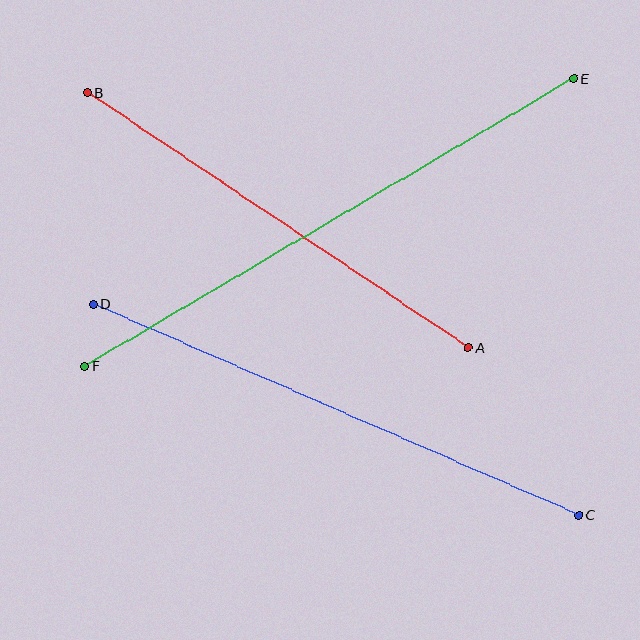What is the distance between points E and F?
The distance is approximately 567 pixels.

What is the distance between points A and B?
The distance is approximately 458 pixels.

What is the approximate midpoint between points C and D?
The midpoint is at approximately (336, 409) pixels.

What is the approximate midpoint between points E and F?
The midpoint is at approximately (329, 222) pixels.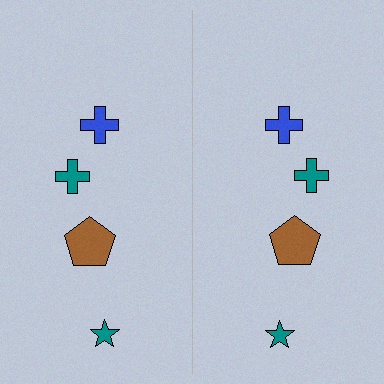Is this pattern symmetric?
Yes, this pattern has bilateral (reflection) symmetry.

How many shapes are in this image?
There are 8 shapes in this image.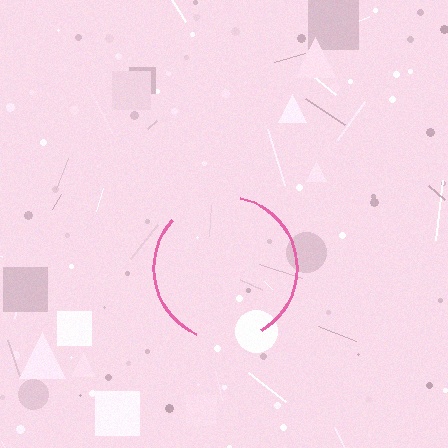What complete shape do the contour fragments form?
The contour fragments form a circle.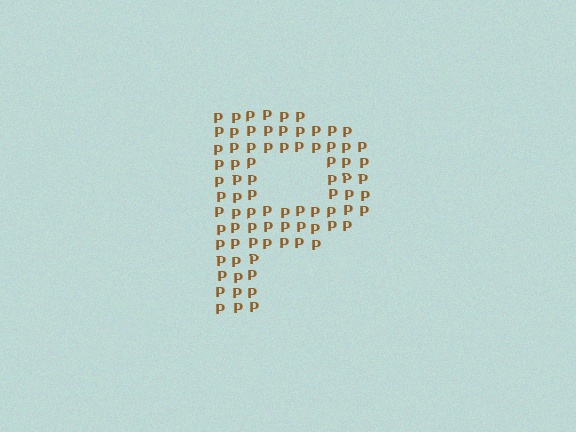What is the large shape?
The large shape is the letter P.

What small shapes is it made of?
It is made of small letter P's.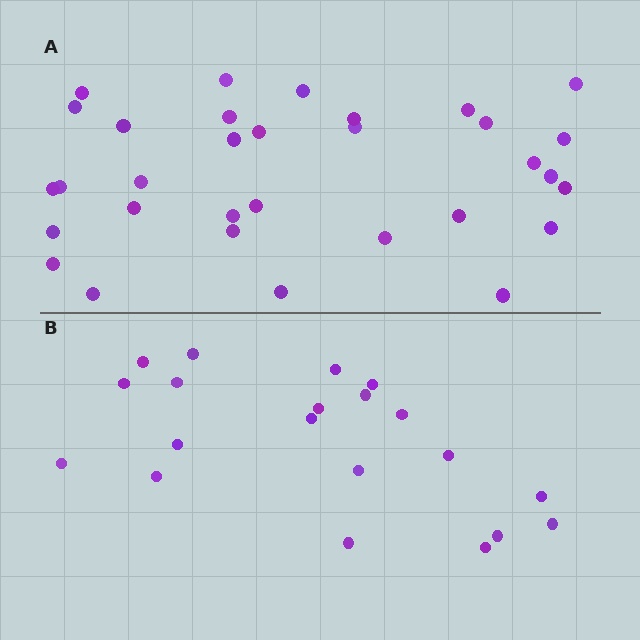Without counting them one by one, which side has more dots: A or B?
Region A (the top region) has more dots.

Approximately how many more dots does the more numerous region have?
Region A has roughly 12 or so more dots than region B.